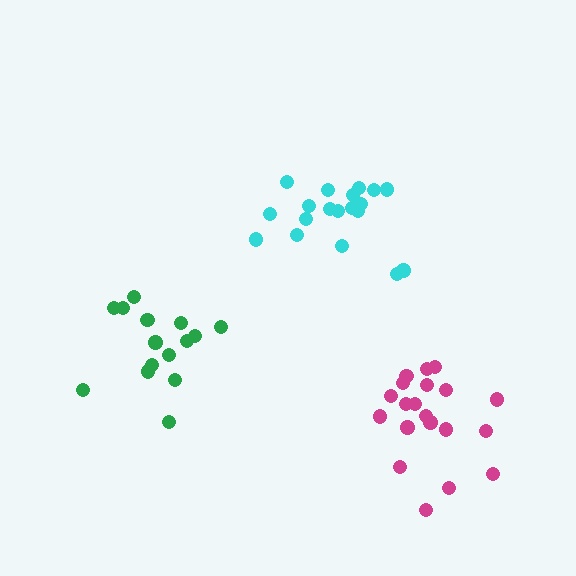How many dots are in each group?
Group 1: 19 dots, Group 2: 20 dots, Group 3: 16 dots (55 total).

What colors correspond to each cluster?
The clusters are colored: cyan, magenta, green.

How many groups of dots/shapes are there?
There are 3 groups.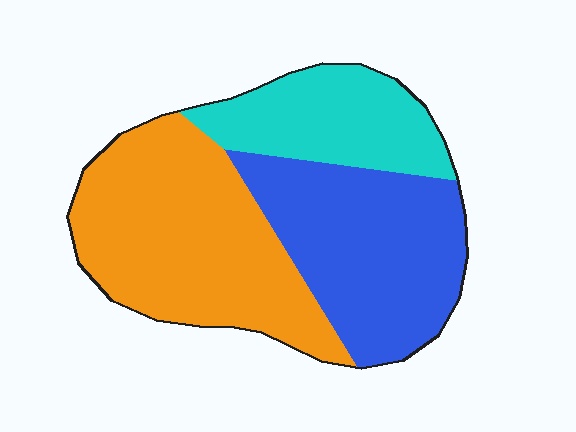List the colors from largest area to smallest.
From largest to smallest: orange, blue, cyan.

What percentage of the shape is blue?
Blue covers 36% of the shape.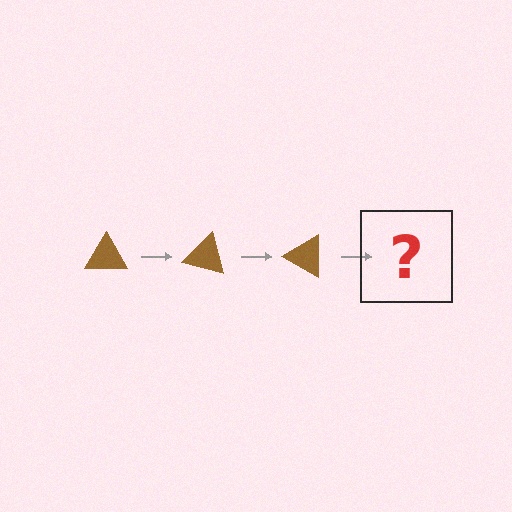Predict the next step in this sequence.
The next step is a brown triangle rotated 45 degrees.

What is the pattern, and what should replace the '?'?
The pattern is that the triangle rotates 15 degrees each step. The '?' should be a brown triangle rotated 45 degrees.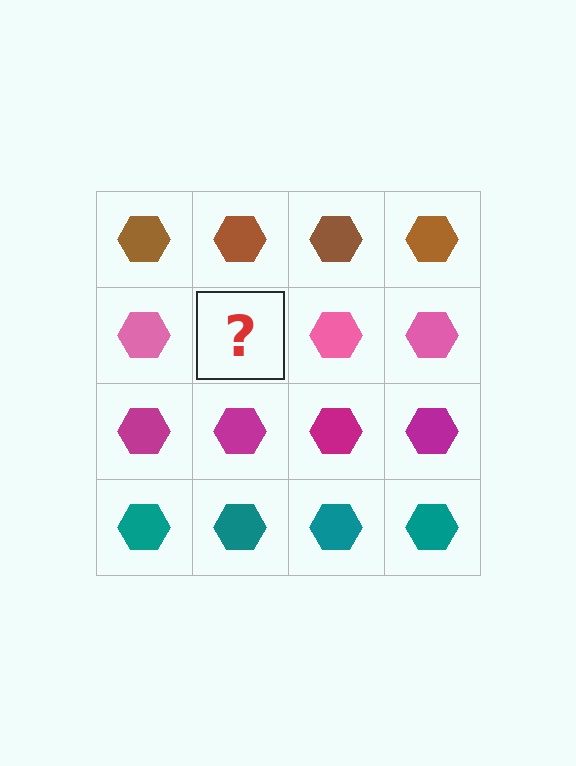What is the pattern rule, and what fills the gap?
The rule is that each row has a consistent color. The gap should be filled with a pink hexagon.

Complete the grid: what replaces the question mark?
The question mark should be replaced with a pink hexagon.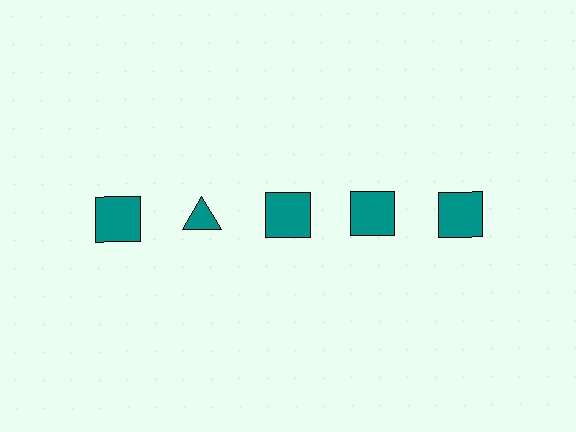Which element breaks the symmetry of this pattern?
The teal triangle in the top row, second from left column breaks the symmetry. All other shapes are teal squares.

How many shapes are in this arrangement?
There are 5 shapes arranged in a grid pattern.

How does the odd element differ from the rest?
It has a different shape: triangle instead of square.